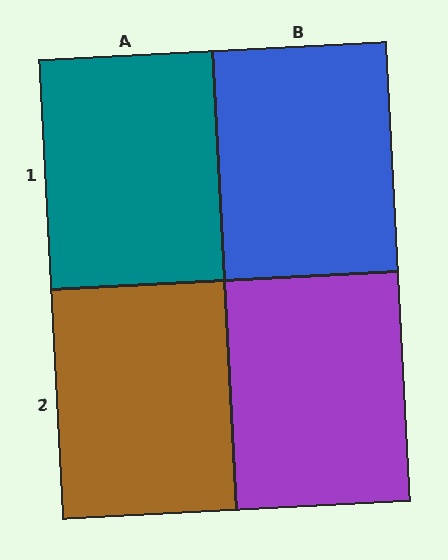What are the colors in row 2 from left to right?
Brown, purple.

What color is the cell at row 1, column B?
Blue.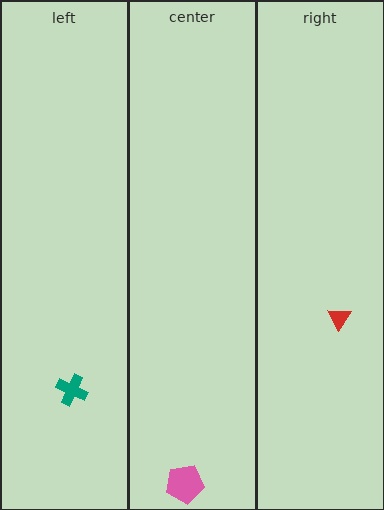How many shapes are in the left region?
1.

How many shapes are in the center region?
1.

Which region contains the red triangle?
The right region.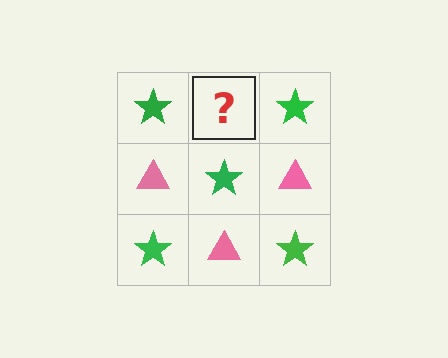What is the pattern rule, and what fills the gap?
The rule is that it alternates green star and pink triangle in a checkerboard pattern. The gap should be filled with a pink triangle.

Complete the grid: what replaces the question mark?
The question mark should be replaced with a pink triangle.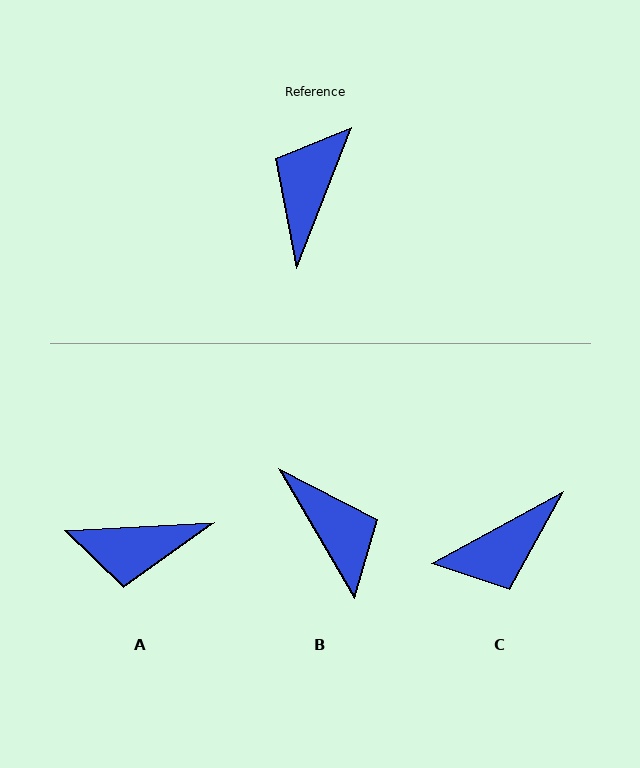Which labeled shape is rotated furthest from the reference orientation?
C, about 140 degrees away.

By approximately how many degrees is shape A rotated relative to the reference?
Approximately 115 degrees counter-clockwise.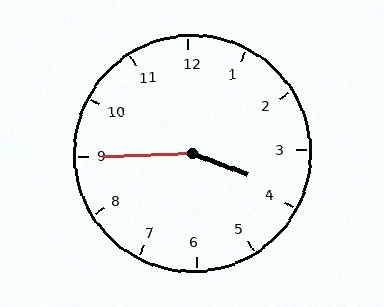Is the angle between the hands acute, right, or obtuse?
It is obtuse.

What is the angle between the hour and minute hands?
Approximately 158 degrees.